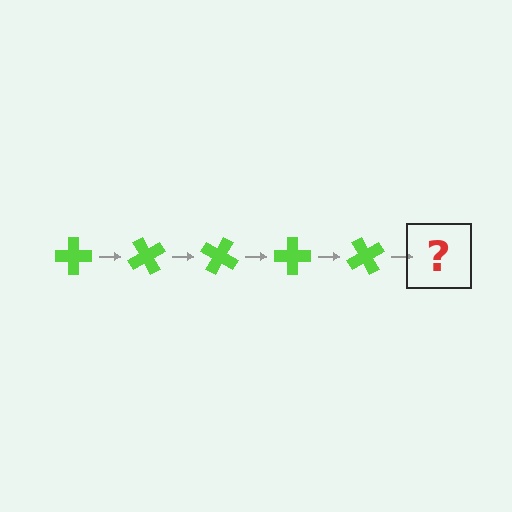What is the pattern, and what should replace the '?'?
The pattern is that the cross rotates 60 degrees each step. The '?' should be a lime cross rotated 300 degrees.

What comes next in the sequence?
The next element should be a lime cross rotated 300 degrees.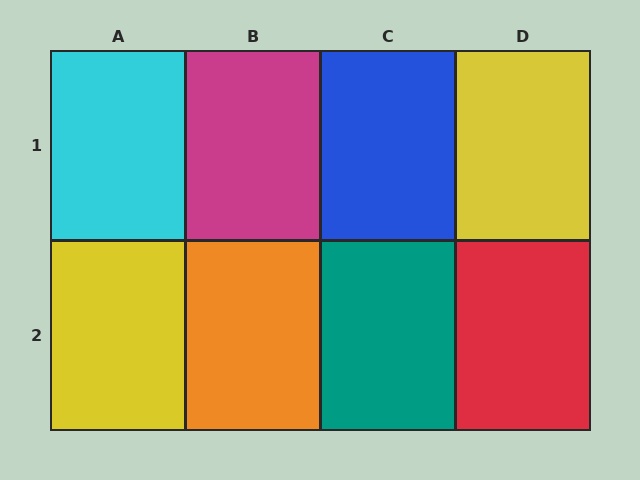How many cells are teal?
1 cell is teal.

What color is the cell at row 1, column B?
Magenta.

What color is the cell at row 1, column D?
Yellow.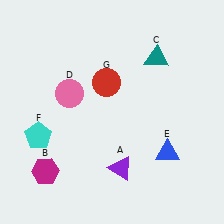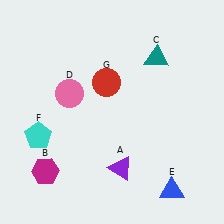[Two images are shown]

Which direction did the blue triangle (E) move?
The blue triangle (E) moved down.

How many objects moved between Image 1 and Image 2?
1 object moved between the two images.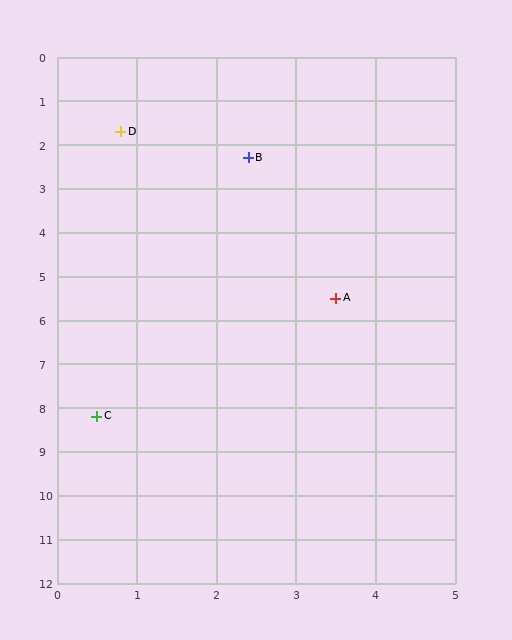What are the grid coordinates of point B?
Point B is at approximately (2.4, 2.3).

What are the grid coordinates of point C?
Point C is at approximately (0.5, 8.2).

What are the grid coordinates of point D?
Point D is at approximately (0.8, 1.7).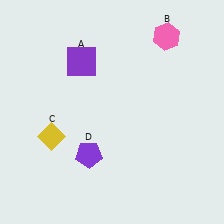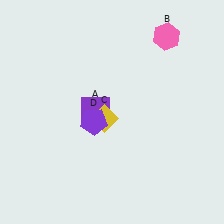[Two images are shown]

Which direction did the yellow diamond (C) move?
The yellow diamond (C) moved right.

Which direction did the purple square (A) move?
The purple square (A) moved down.